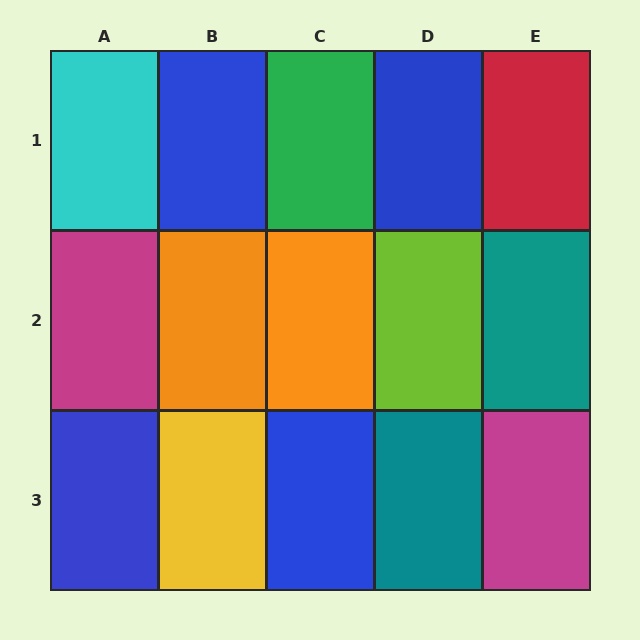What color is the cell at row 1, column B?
Blue.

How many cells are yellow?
1 cell is yellow.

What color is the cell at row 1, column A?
Cyan.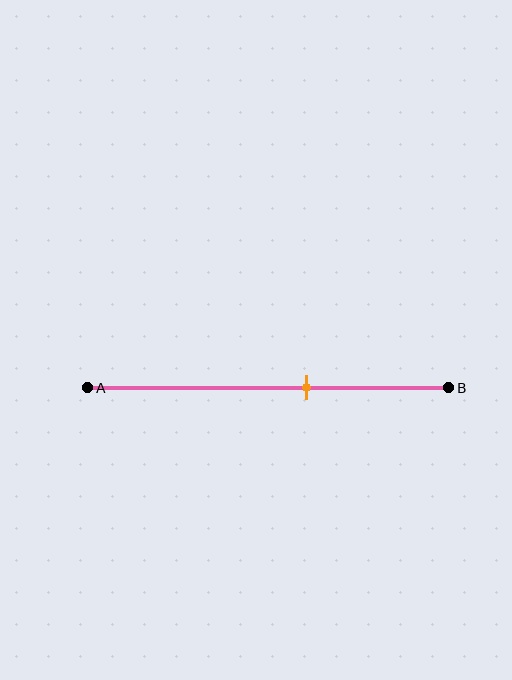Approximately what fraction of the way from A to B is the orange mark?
The orange mark is approximately 60% of the way from A to B.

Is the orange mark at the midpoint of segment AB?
No, the mark is at about 60% from A, not at the 50% midpoint.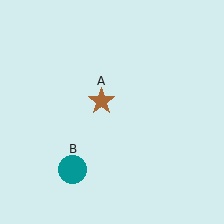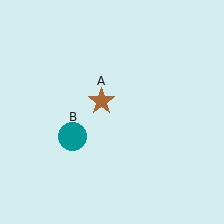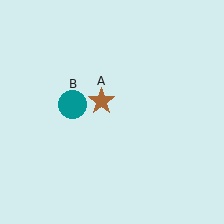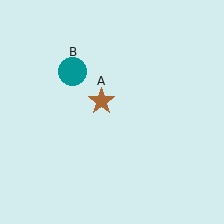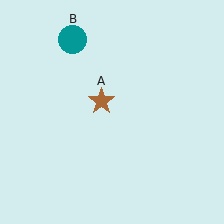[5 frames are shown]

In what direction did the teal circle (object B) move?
The teal circle (object B) moved up.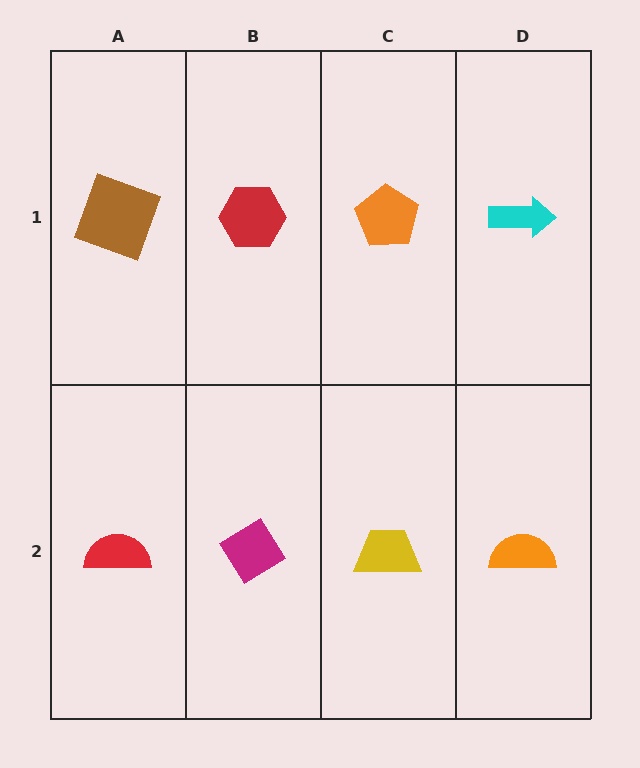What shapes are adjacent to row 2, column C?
An orange pentagon (row 1, column C), a magenta diamond (row 2, column B), an orange semicircle (row 2, column D).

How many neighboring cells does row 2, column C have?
3.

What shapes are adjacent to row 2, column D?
A cyan arrow (row 1, column D), a yellow trapezoid (row 2, column C).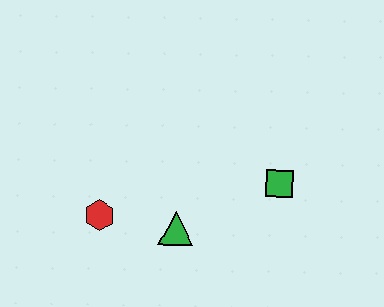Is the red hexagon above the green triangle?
Yes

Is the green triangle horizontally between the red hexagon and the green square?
Yes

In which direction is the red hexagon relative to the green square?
The red hexagon is to the left of the green square.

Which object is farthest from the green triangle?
The green square is farthest from the green triangle.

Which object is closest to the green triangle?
The red hexagon is closest to the green triangle.